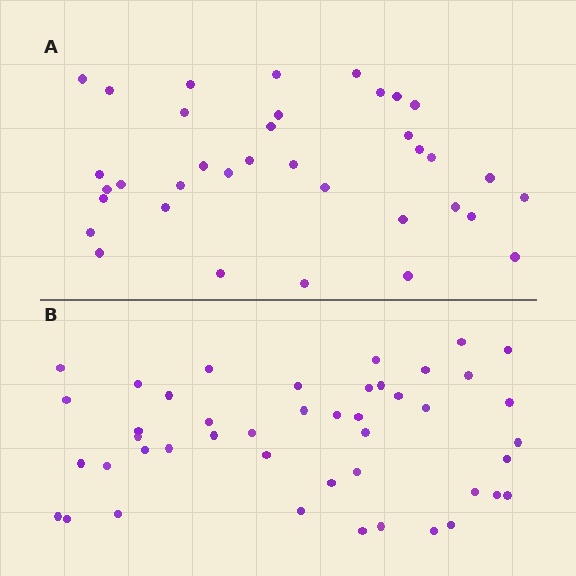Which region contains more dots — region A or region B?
Region B (the bottom region) has more dots.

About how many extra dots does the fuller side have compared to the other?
Region B has roughly 8 or so more dots than region A.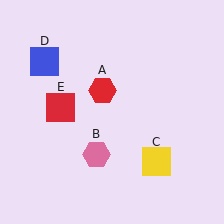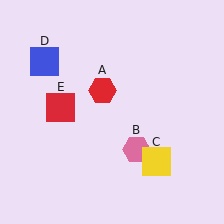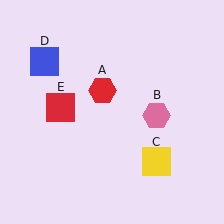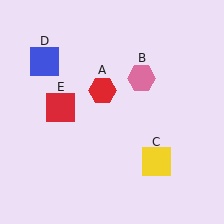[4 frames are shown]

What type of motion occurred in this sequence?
The pink hexagon (object B) rotated counterclockwise around the center of the scene.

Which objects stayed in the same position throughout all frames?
Red hexagon (object A) and yellow square (object C) and blue square (object D) and red square (object E) remained stationary.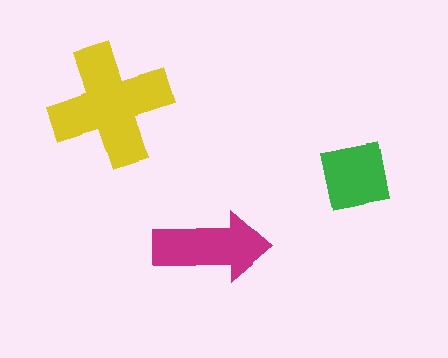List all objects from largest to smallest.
The yellow cross, the magenta arrow, the green square.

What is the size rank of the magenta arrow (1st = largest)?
2nd.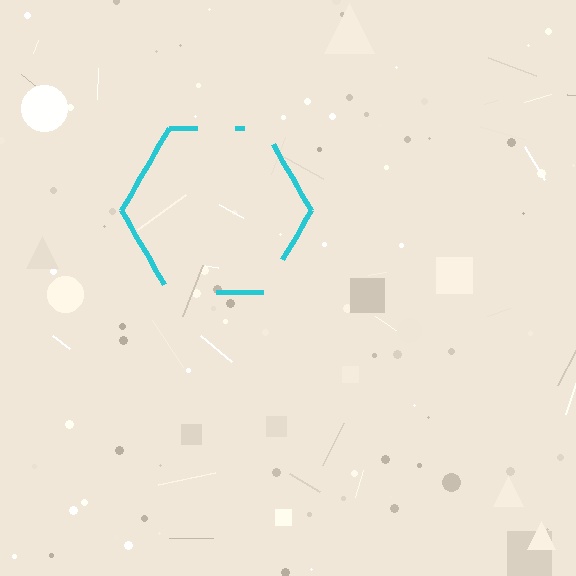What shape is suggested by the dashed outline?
The dashed outline suggests a hexagon.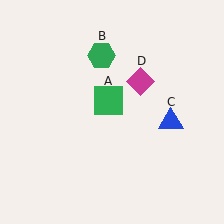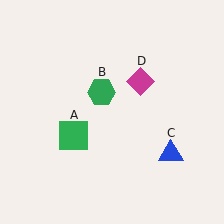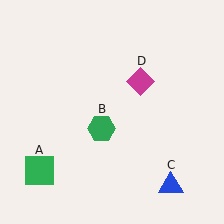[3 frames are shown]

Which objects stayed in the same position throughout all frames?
Magenta diamond (object D) remained stationary.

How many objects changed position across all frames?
3 objects changed position: green square (object A), green hexagon (object B), blue triangle (object C).